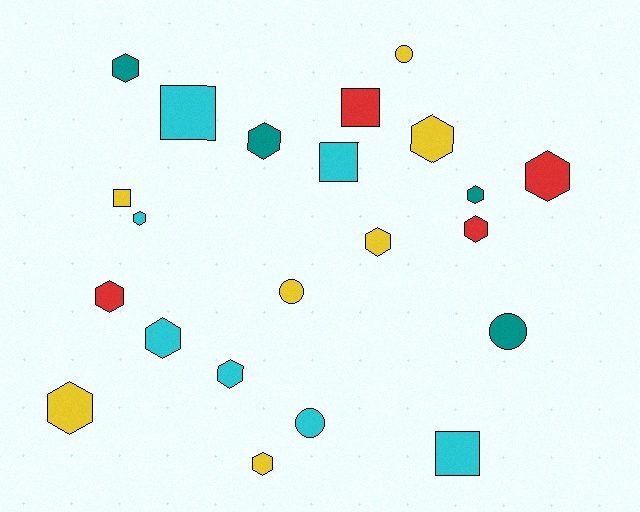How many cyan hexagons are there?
There are 3 cyan hexagons.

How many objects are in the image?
There are 22 objects.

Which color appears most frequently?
Cyan, with 7 objects.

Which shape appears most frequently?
Hexagon, with 13 objects.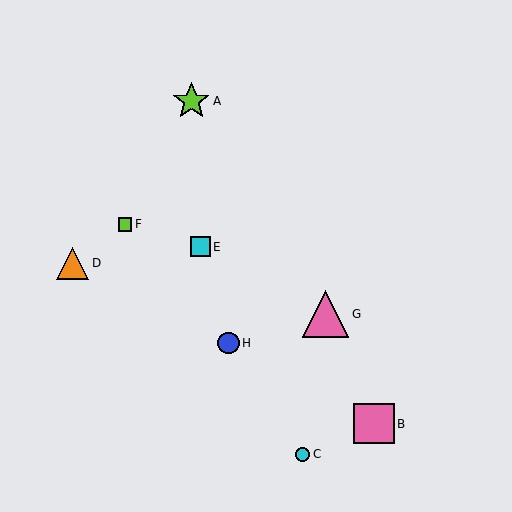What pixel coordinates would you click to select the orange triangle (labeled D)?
Click at (73, 263) to select the orange triangle D.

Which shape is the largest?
The pink triangle (labeled G) is the largest.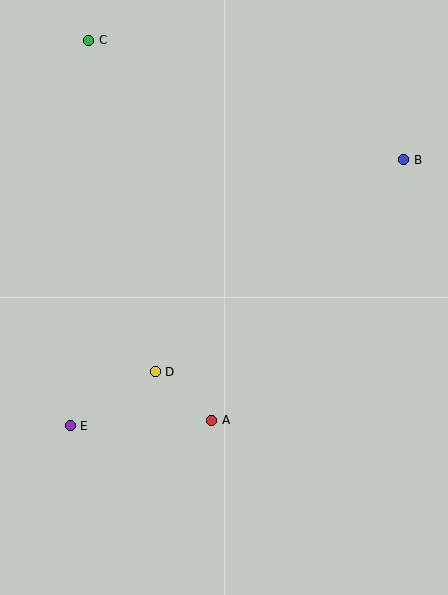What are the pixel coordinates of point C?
Point C is at (89, 40).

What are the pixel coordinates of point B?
Point B is at (404, 160).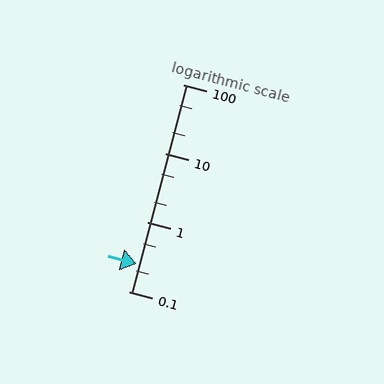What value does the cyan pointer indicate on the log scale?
The pointer indicates approximately 0.25.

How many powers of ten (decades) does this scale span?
The scale spans 3 decades, from 0.1 to 100.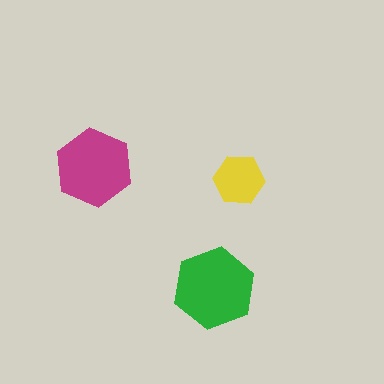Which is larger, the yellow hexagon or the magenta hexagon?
The magenta one.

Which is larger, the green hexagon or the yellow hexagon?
The green one.